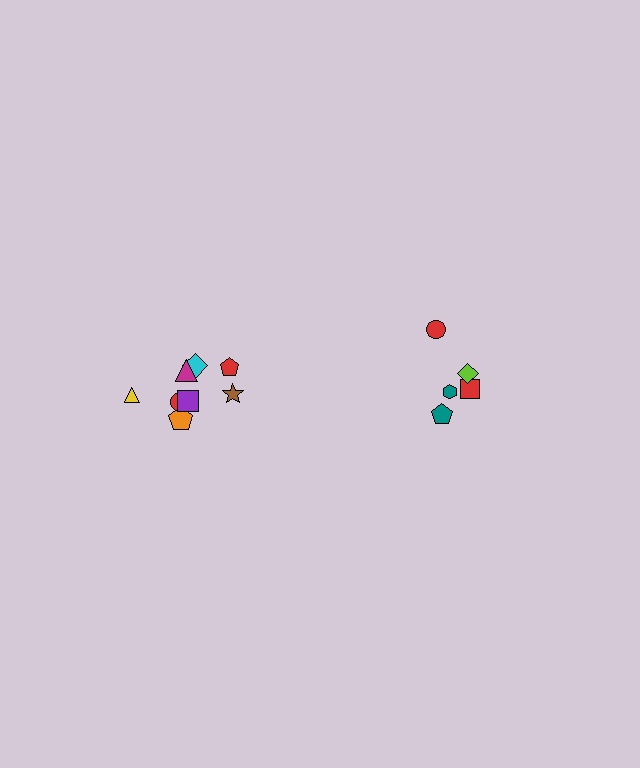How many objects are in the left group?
There are 8 objects.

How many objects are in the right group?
There are 5 objects.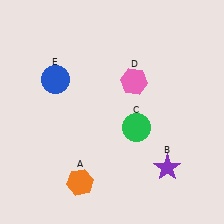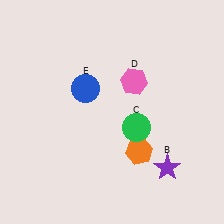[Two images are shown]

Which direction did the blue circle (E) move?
The blue circle (E) moved right.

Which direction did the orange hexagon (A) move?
The orange hexagon (A) moved right.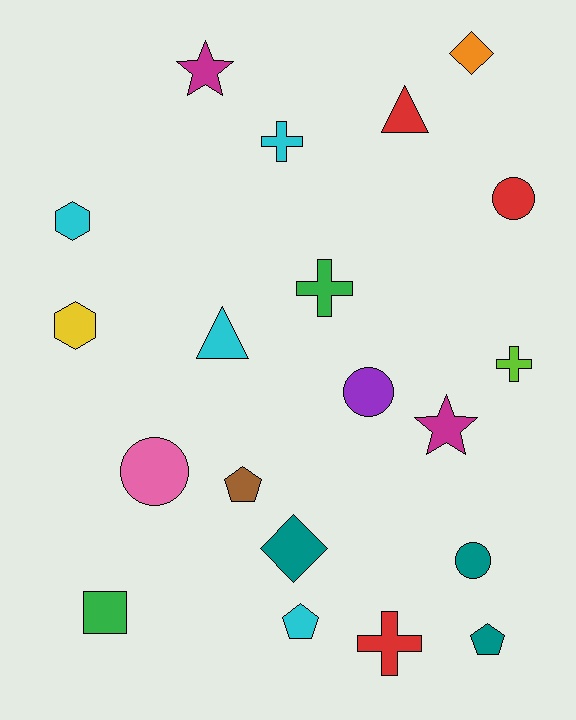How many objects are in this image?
There are 20 objects.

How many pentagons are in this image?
There are 3 pentagons.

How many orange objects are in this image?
There is 1 orange object.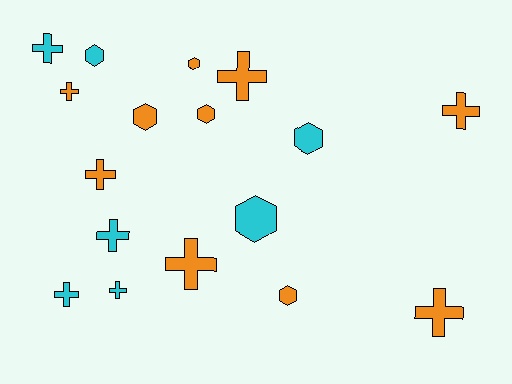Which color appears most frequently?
Orange, with 10 objects.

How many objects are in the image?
There are 17 objects.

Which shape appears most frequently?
Cross, with 10 objects.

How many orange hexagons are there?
There are 4 orange hexagons.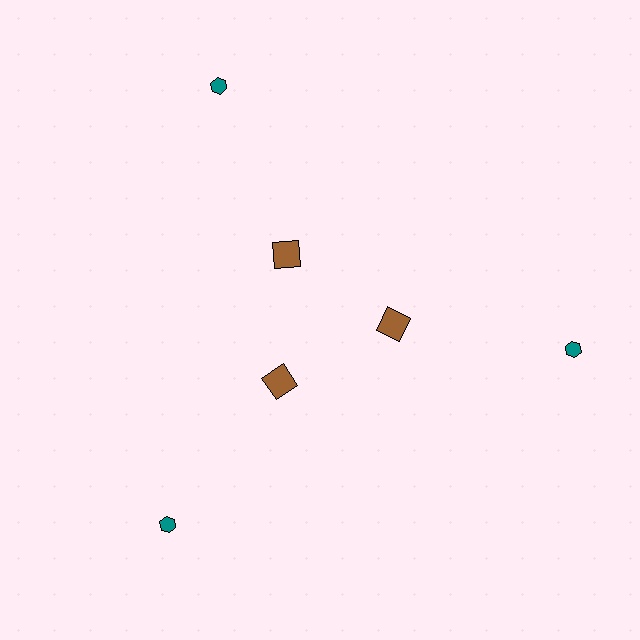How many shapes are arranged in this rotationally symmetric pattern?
There are 6 shapes, arranged in 3 groups of 2.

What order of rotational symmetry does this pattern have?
This pattern has 3-fold rotational symmetry.